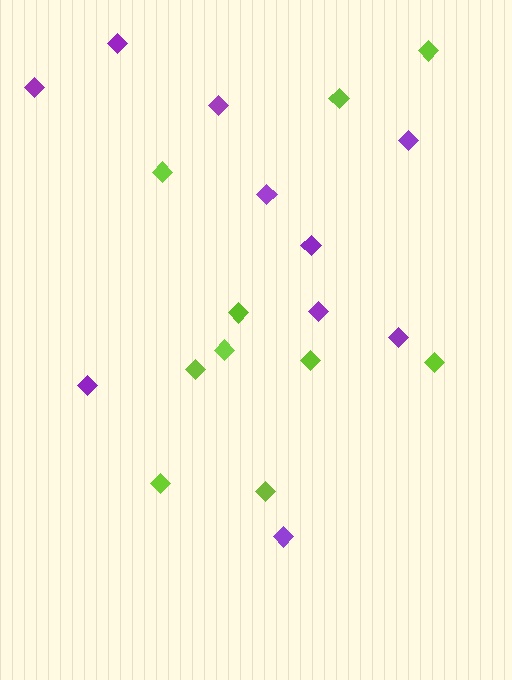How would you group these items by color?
There are 2 groups: one group of purple diamonds (10) and one group of lime diamonds (10).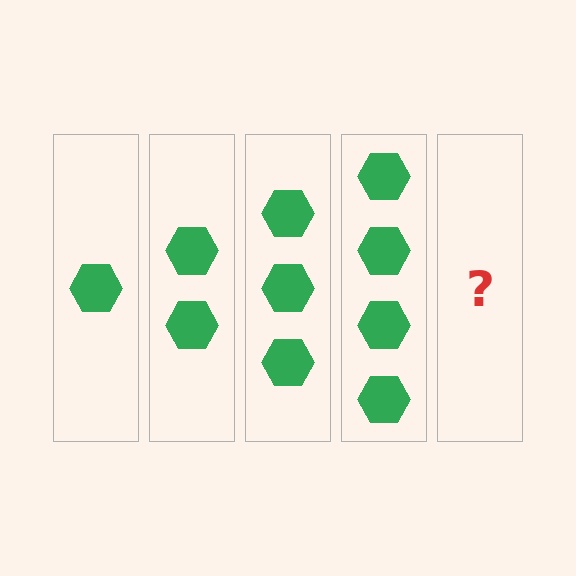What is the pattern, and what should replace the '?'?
The pattern is that each step adds one more hexagon. The '?' should be 5 hexagons.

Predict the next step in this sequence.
The next step is 5 hexagons.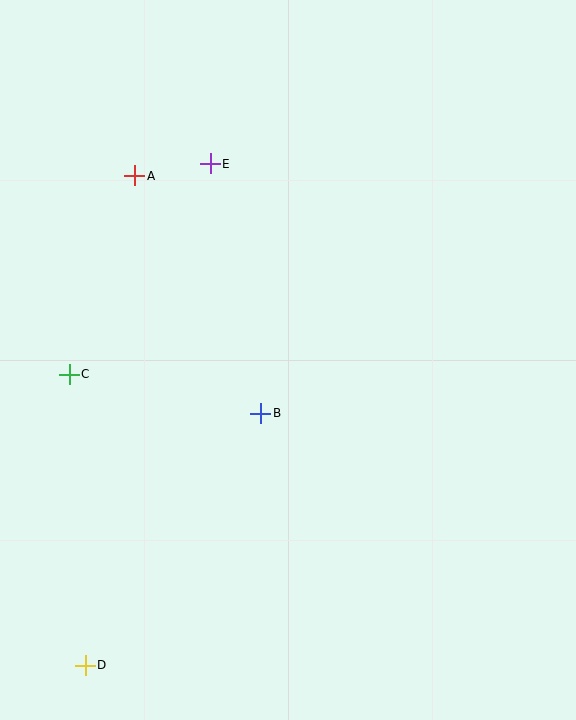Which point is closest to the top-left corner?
Point A is closest to the top-left corner.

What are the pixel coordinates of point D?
Point D is at (85, 665).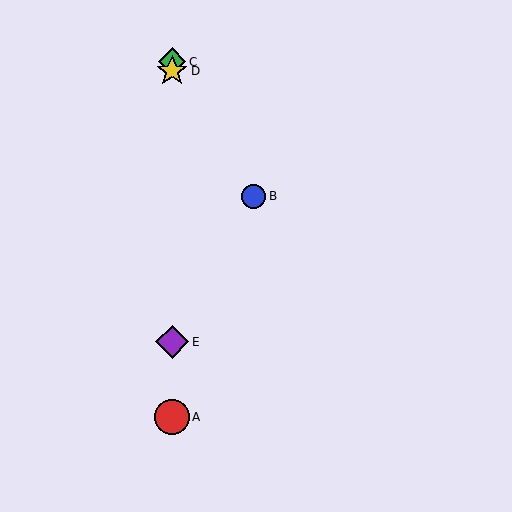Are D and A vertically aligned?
Yes, both are at x≈172.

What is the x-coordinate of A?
Object A is at x≈172.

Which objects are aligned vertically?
Objects A, C, D, E are aligned vertically.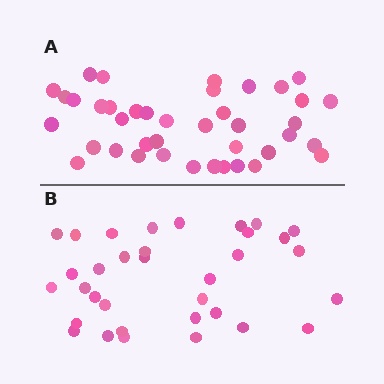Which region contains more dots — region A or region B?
Region A (the top region) has more dots.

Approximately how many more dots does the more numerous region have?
Region A has about 6 more dots than region B.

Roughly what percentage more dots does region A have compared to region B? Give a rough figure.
About 20% more.